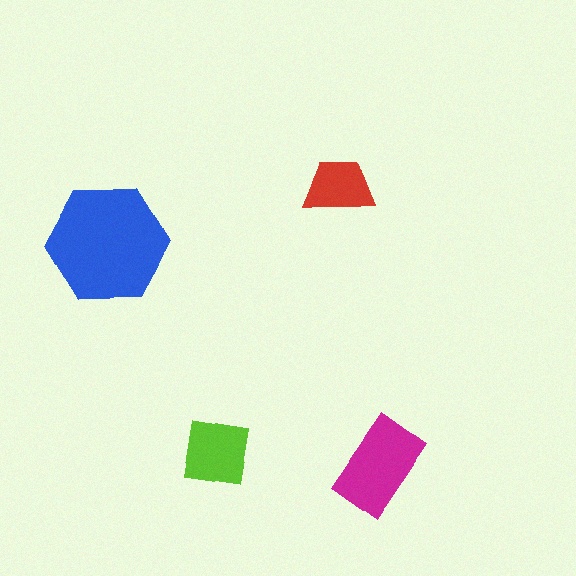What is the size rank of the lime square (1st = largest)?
3rd.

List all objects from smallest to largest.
The red trapezoid, the lime square, the magenta rectangle, the blue hexagon.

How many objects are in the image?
There are 4 objects in the image.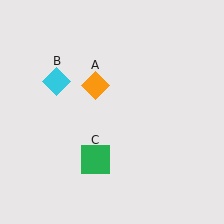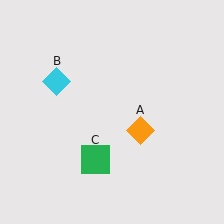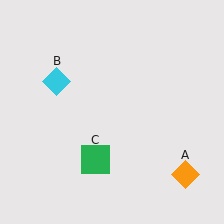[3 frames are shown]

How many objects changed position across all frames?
1 object changed position: orange diamond (object A).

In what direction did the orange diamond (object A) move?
The orange diamond (object A) moved down and to the right.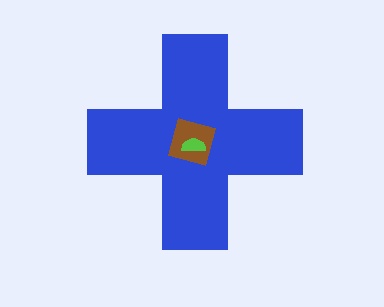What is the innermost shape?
The lime semicircle.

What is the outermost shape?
The blue cross.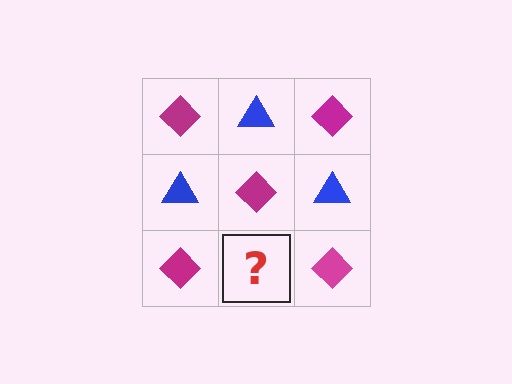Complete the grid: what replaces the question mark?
The question mark should be replaced with a blue triangle.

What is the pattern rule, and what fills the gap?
The rule is that it alternates magenta diamond and blue triangle in a checkerboard pattern. The gap should be filled with a blue triangle.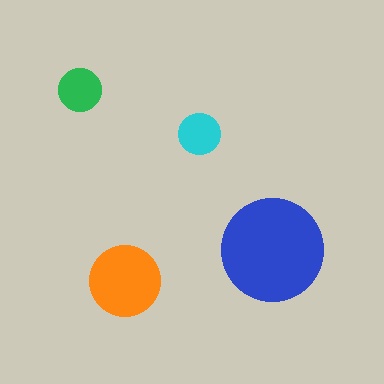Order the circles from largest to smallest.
the blue one, the orange one, the green one, the cyan one.